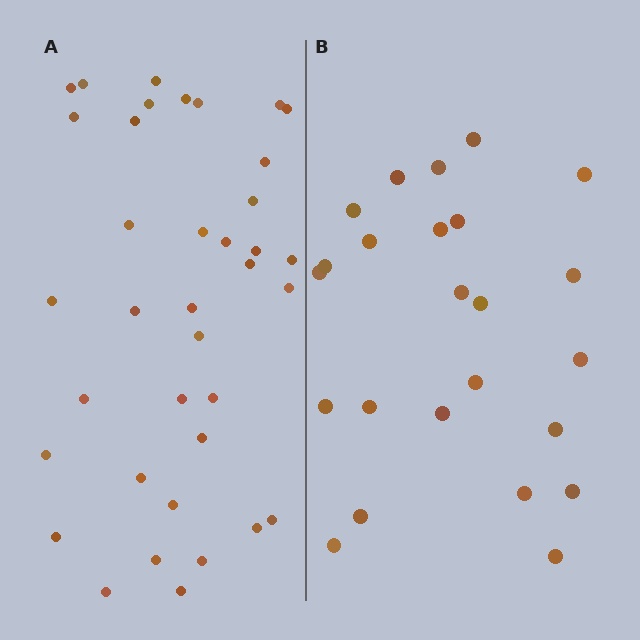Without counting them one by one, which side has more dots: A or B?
Region A (the left region) has more dots.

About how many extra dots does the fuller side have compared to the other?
Region A has approximately 15 more dots than region B.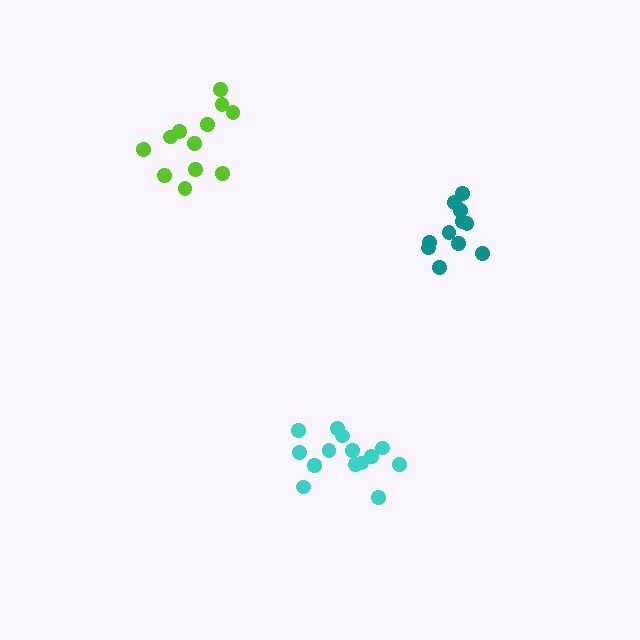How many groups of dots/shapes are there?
There are 3 groups.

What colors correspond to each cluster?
The clusters are colored: cyan, lime, teal.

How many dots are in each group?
Group 1: 14 dots, Group 2: 12 dots, Group 3: 11 dots (37 total).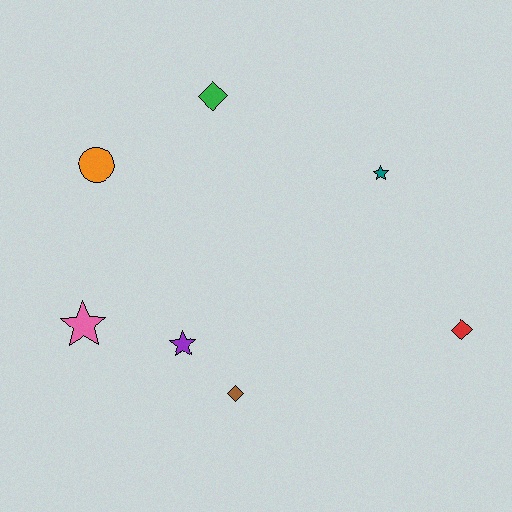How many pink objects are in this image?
There is 1 pink object.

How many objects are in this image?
There are 7 objects.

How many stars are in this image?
There are 3 stars.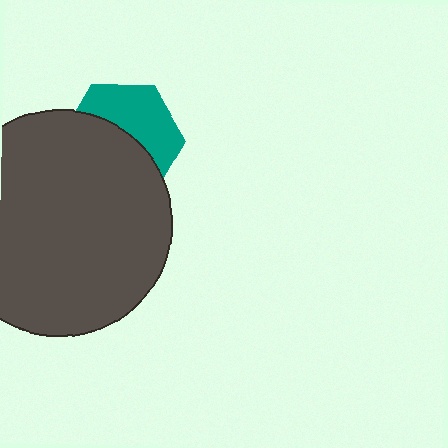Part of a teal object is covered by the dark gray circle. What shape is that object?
It is a hexagon.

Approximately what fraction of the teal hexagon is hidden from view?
Roughly 55% of the teal hexagon is hidden behind the dark gray circle.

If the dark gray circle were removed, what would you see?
You would see the complete teal hexagon.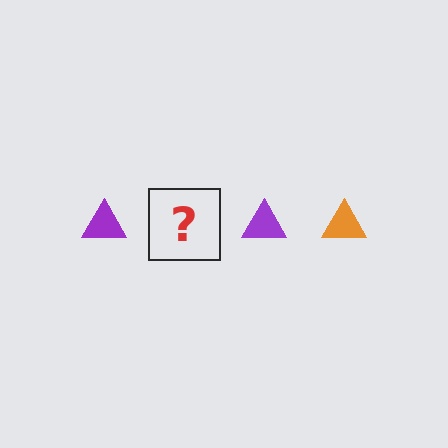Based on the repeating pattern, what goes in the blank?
The blank should be an orange triangle.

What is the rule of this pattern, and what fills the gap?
The rule is that the pattern cycles through purple, orange triangles. The gap should be filled with an orange triangle.